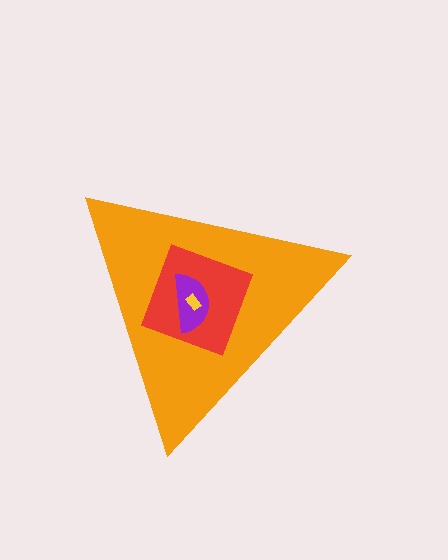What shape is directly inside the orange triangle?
The red square.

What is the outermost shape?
The orange triangle.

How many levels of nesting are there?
4.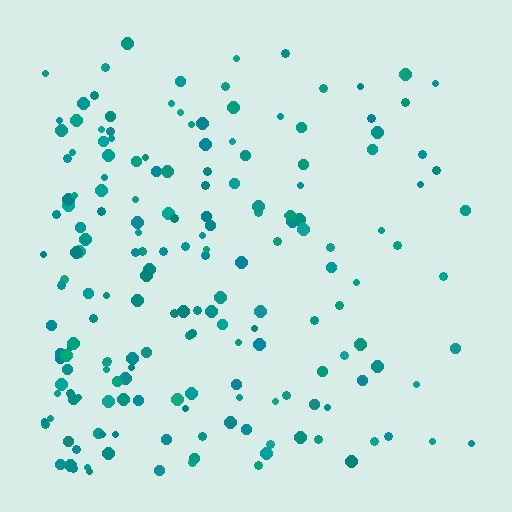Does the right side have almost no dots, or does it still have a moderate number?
Still a moderate number, just noticeably fewer than the left.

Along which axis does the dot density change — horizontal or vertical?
Horizontal.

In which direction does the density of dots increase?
From right to left, with the left side densest.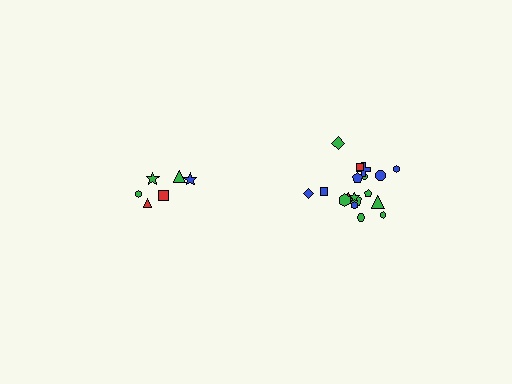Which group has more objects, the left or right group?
The right group.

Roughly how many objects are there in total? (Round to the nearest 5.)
Roughly 25 objects in total.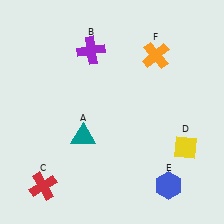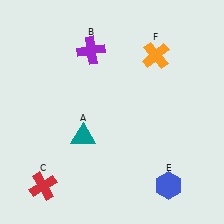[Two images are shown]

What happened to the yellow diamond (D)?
The yellow diamond (D) was removed in Image 2. It was in the bottom-right area of Image 1.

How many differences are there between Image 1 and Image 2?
There is 1 difference between the two images.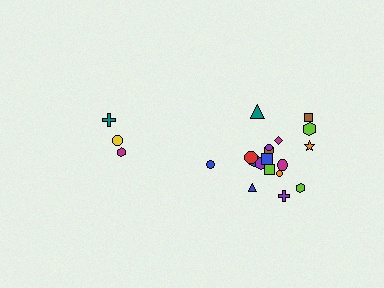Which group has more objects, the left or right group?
The right group.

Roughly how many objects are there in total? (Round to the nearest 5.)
Roughly 20 objects in total.